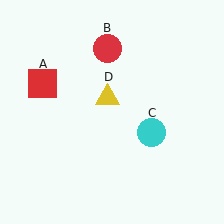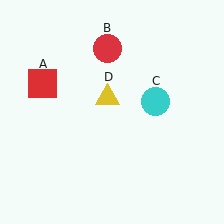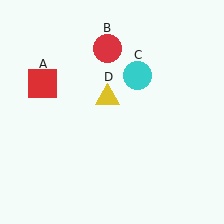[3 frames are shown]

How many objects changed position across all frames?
1 object changed position: cyan circle (object C).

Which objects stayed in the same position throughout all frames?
Red square (object A) and red circle (object B) and yellow triangle (object D) remained stationary.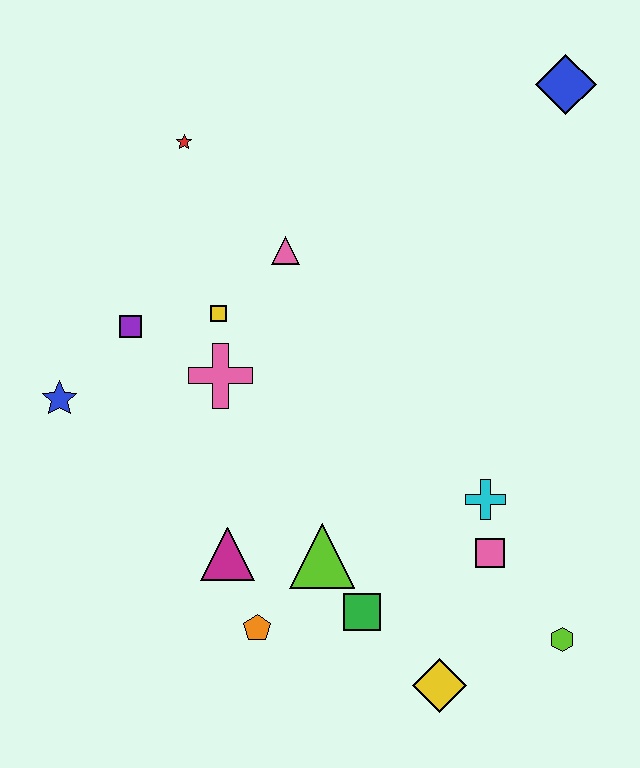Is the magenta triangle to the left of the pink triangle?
Yes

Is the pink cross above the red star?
No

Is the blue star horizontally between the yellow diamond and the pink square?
No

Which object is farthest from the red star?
The lime hexagon is farthest from the red star.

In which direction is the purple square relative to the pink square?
The purple square is to the left of the pink square.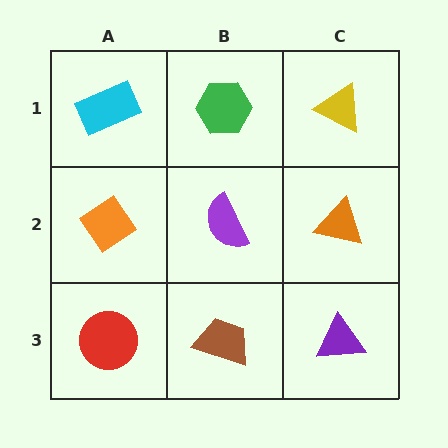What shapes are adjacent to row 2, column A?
A cyan rectangle (row 1, column A), a red circle (row 3, column A), a purple semicircle (row 2, column B).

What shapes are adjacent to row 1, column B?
A purple semicircle (row 2, column B), a cyan rectangle (row 1, column A), a yellow triangle (row 1, column C).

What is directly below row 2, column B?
A brown trapezoid.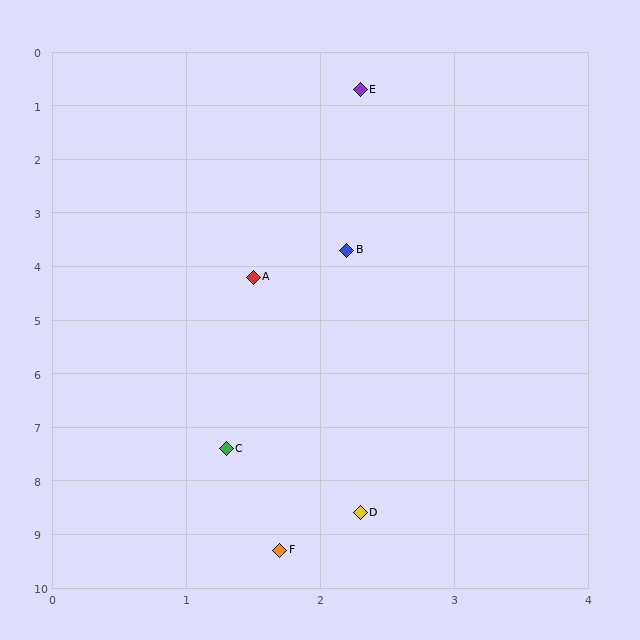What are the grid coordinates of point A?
Point A is at approximately (1.5, 4.2).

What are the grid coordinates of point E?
Point E is at approximately (2.3, 0.7).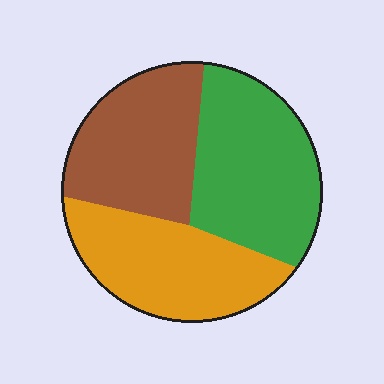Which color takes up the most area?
Green, at roughly 35%.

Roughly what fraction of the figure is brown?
Brown takes up between a quarter and a half of the figure.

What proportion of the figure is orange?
Orange covers around 30% of the figure.